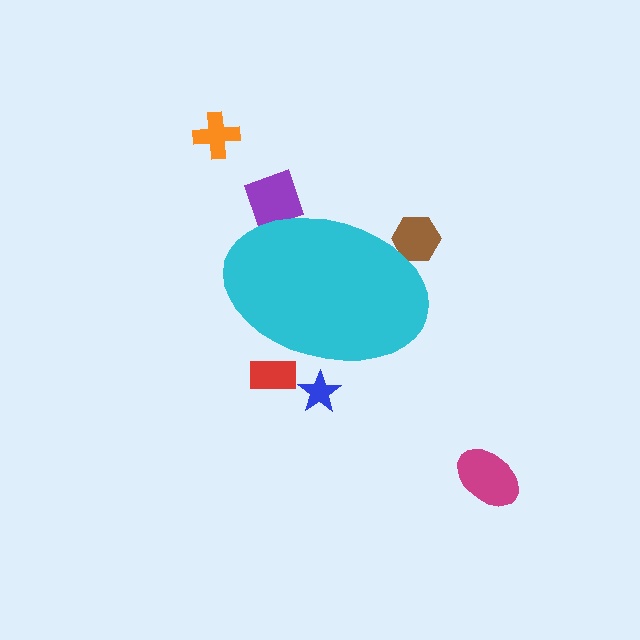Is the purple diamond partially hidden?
Yes, the purple diamond is partially hidden behind the cyan ellipse.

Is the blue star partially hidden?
Yes, the blue star is partially hidden behind the cyan ellipse.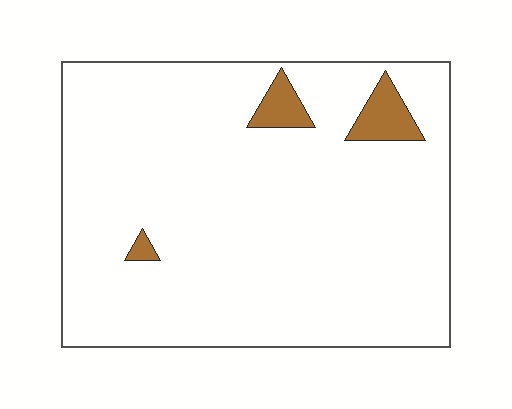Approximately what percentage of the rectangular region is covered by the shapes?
Approximately 5%.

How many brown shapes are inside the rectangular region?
3.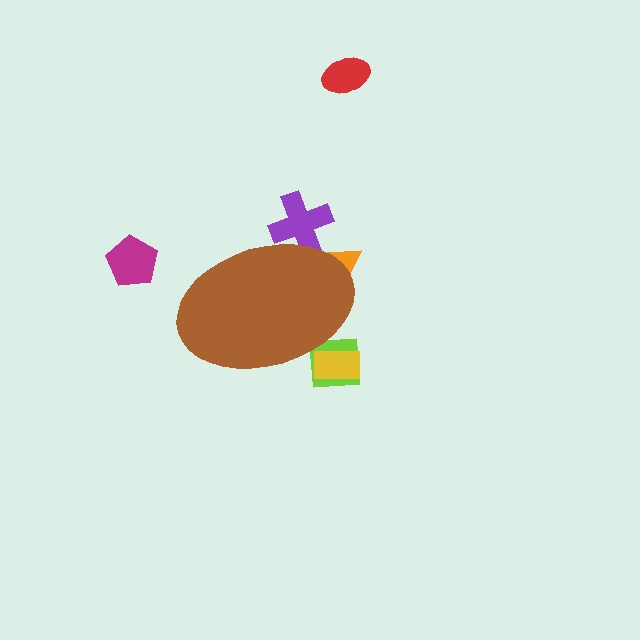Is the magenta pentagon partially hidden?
No, the magenta pentagon is fully visible.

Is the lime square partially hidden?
Yes, the lime square is partially hidden behind the brown ellipse.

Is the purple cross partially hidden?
Yes, the purple cross is partially hidden behind the brown ellipse.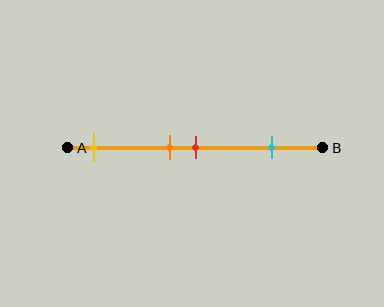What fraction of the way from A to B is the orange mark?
The orange mark is approximately 40% (0.4) of the way from A to B.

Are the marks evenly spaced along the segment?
No, the marks are not evenly spaced.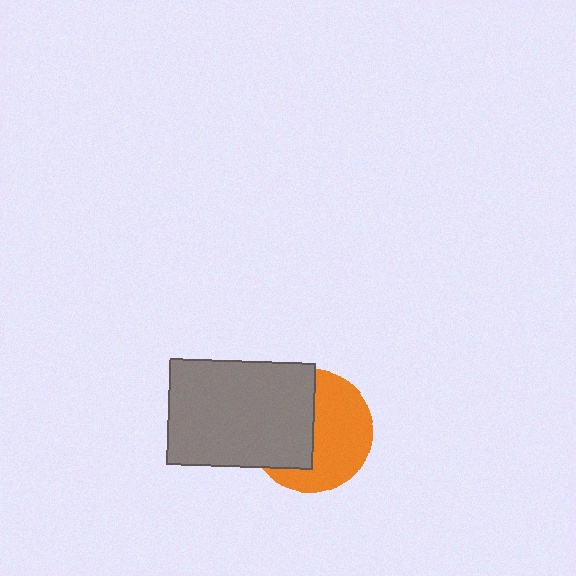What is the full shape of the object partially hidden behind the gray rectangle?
The partially hidden object is an orange circle.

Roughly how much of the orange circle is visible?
About half of it is visible (roughly 53%).